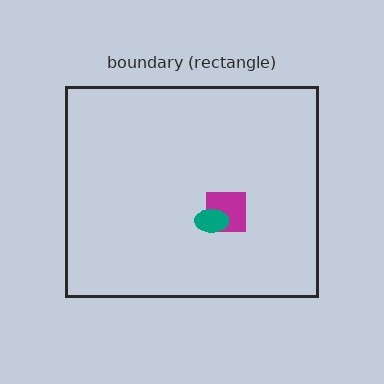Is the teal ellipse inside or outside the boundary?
Inside.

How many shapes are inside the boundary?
2 inside, 0 outside.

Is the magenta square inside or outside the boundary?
Inside.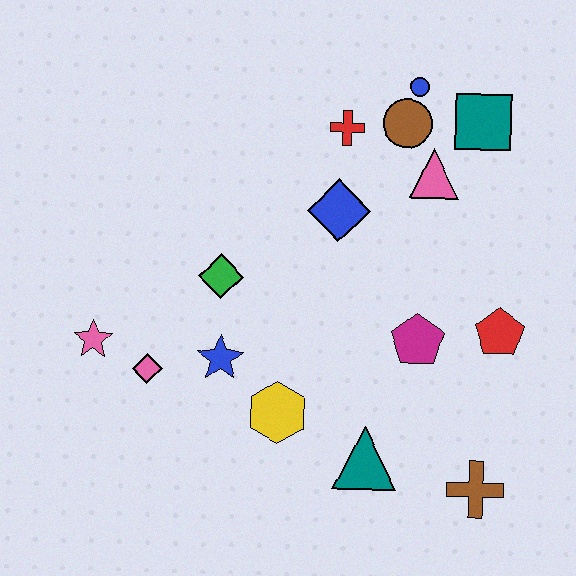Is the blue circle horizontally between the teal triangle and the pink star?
No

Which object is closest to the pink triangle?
The brown circle is closest to the pink triangle.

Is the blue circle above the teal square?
Yes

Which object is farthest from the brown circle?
The pink star is farthest from the brown circle.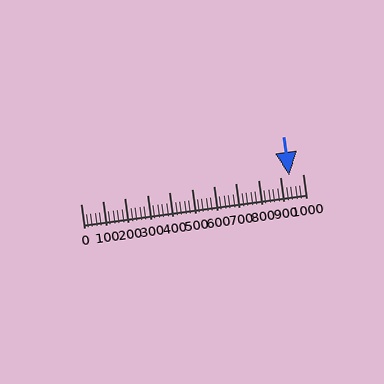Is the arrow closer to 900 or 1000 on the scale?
The arrow is closer to 900.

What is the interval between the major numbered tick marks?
The major tick marks are spaced 100 units apart.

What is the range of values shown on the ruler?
The ruler shows values from 0 to 1000.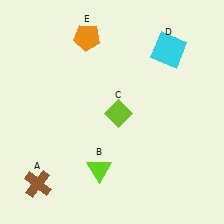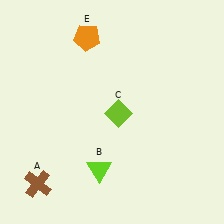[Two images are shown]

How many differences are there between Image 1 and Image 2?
There is 1 difference between the two images.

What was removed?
The cyan square (D) was removed in Image 2.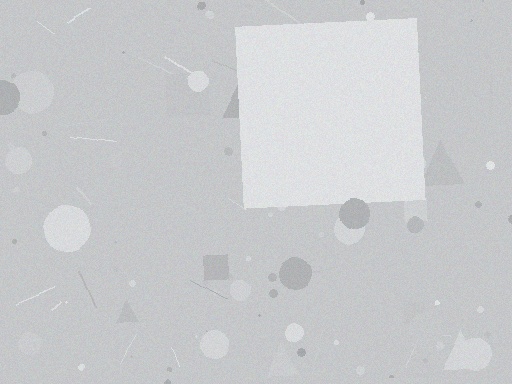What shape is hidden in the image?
A square is hidden in the image.